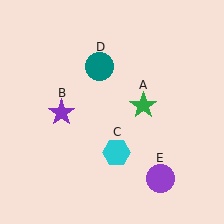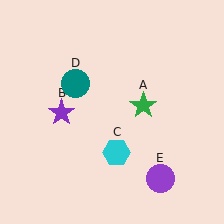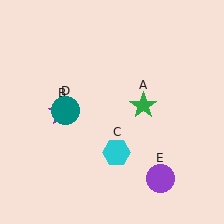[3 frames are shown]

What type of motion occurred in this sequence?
The teal circle (object D) rotated counterclockwise around the center of the scene.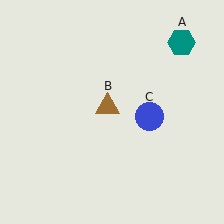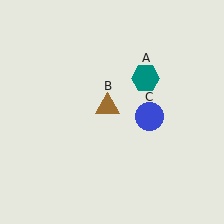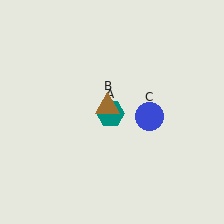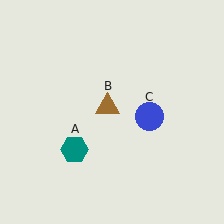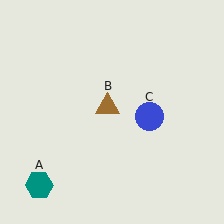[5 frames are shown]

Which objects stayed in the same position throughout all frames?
Brown triangle (object B) and blue circle (object C) remained stationary.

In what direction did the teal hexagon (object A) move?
The teal hexagon (object A) moved down and to the left.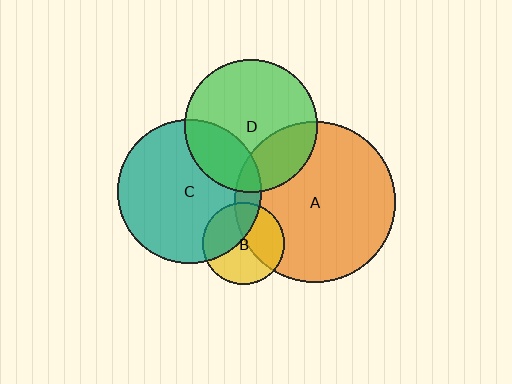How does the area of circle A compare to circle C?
Approximately 1.3 times.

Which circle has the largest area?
Circle A (orange).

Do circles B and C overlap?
Yes.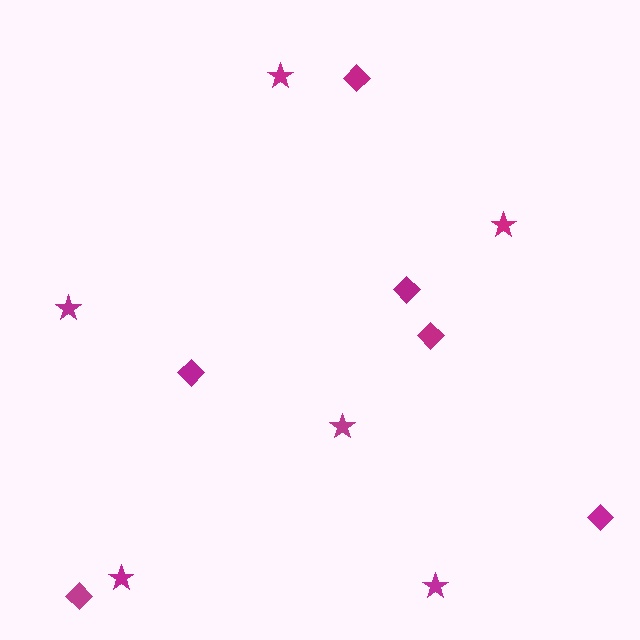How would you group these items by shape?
There are 2 groups: one group of stars (6) and one group of diamonds (6).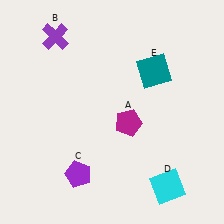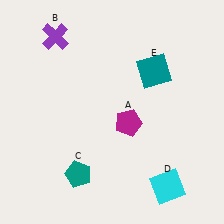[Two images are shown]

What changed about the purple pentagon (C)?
In Image 1, C is purple. In Image 2, it changed to teal.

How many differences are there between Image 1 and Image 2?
There is 1 difference between the two images.